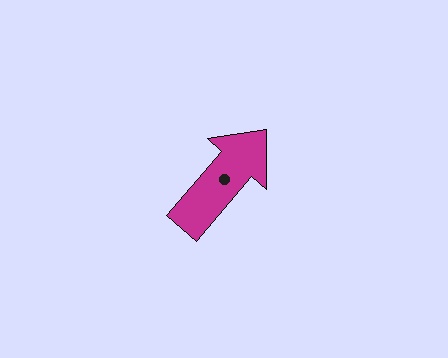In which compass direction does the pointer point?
Northeast.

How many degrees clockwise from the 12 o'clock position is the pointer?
Approximately 41 degrees.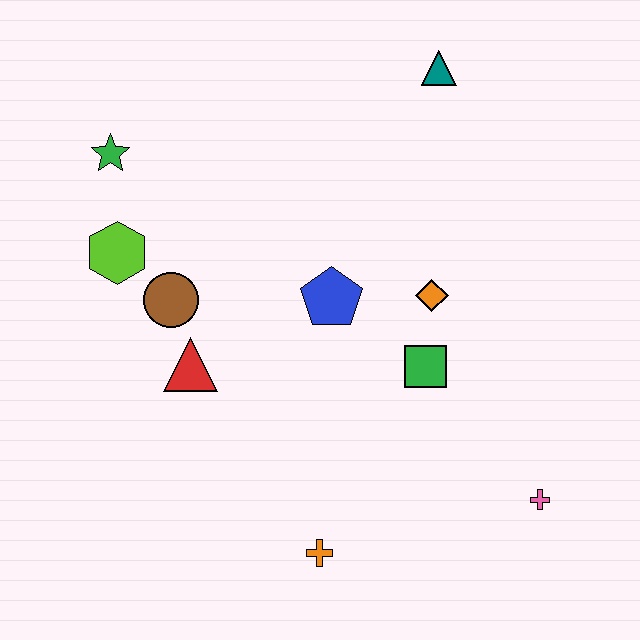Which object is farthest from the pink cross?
The green star is farthest from the pink cross.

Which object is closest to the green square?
The orange diamond is closest to the green square.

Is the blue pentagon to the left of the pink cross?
Yes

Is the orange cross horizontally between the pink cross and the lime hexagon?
Yes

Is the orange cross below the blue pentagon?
Yes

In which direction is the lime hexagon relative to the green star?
The lime hexagon is below the green star.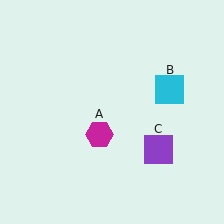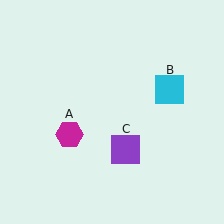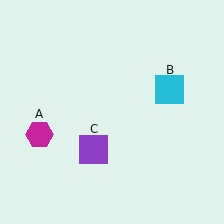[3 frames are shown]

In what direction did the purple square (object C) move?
The purple square (object C) moved left.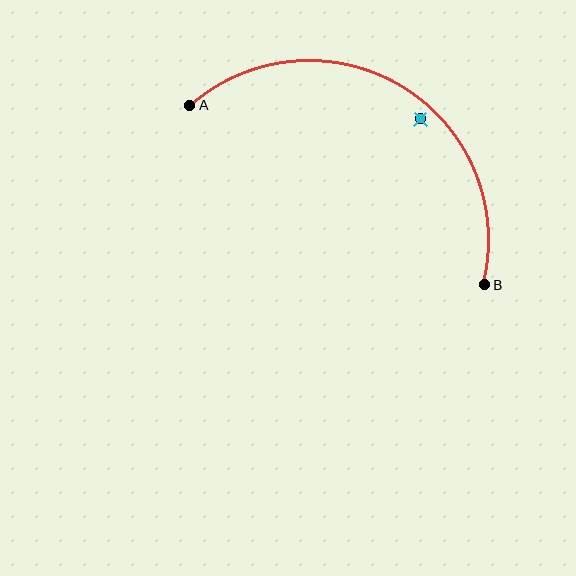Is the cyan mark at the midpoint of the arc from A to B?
No — the cyan mark does not lie on the arc at all. It sits slightly inside the curve.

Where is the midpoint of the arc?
The arc midpoint is the point on the curve farthest from the straight line joining A and B. It sits above that line.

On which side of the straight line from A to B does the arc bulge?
The arc bulges above the straight line connecting A and B.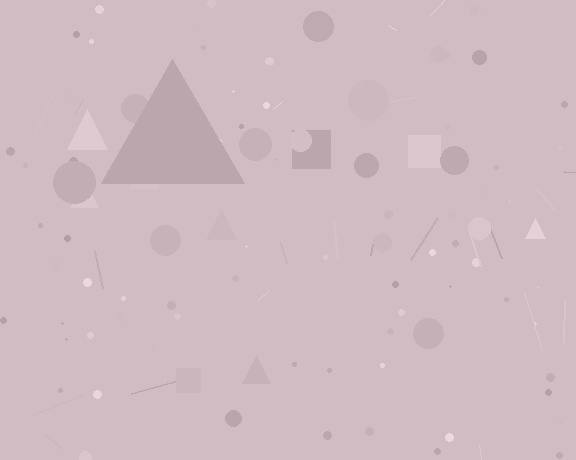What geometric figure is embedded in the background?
A triangle is embedded in the background.